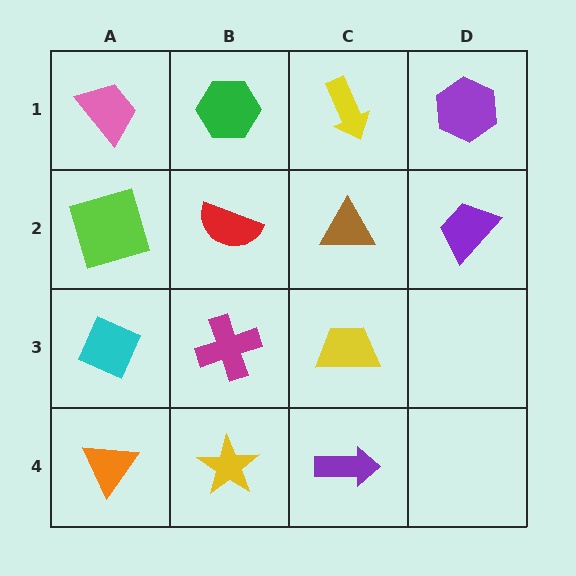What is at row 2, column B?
A red semicircle.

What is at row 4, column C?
A purple arrow.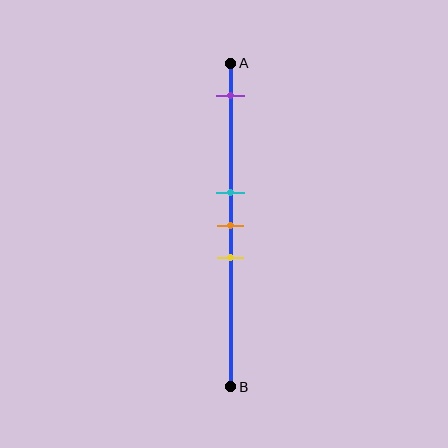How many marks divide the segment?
There are 4 marks dividing the segment.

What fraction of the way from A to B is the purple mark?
The purple mark is approximately 10% (0.1) of the way from A to B.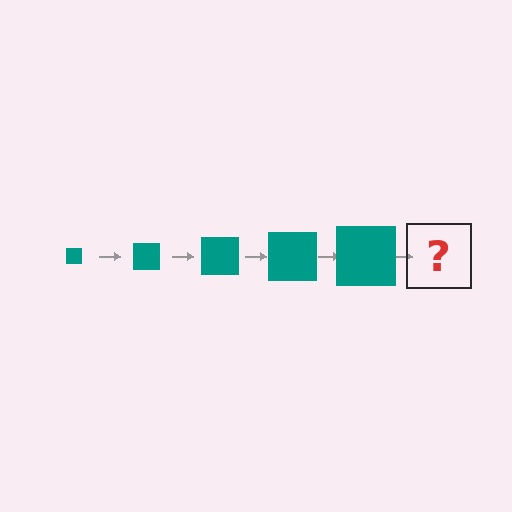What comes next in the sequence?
The next element should be a teal square, larger than the previous one.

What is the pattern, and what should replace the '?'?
The pattern is that the square gets progressively larger each step. The '?' should be a teal square, larger than the previous one.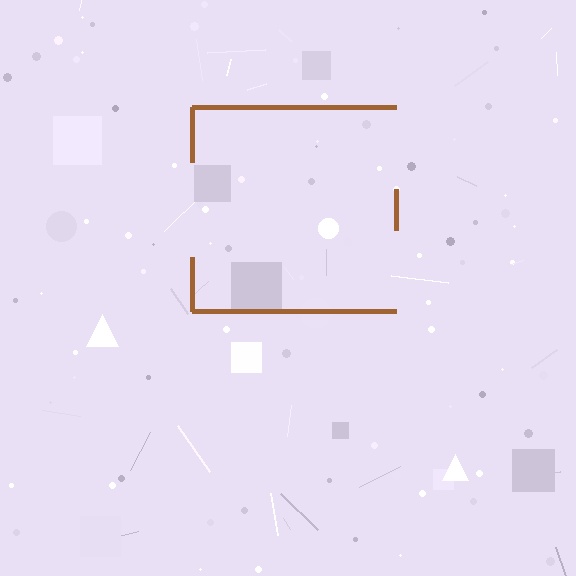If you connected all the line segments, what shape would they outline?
They would outline a square.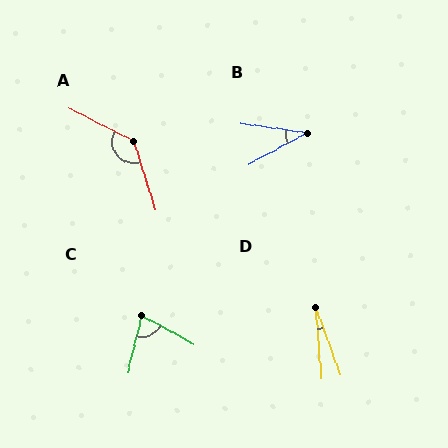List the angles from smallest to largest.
D (15°), B (36°), C (75°), A (135°).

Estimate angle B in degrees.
Approximately 36 degrees.